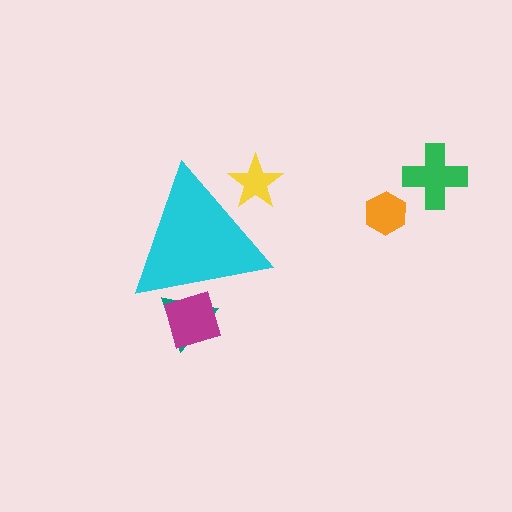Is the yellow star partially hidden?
Yes, the yellow star is partially hidden behind the cyan triangle.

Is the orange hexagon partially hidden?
No, the orange hexagon is fully visible.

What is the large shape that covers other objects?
A cyan triangle.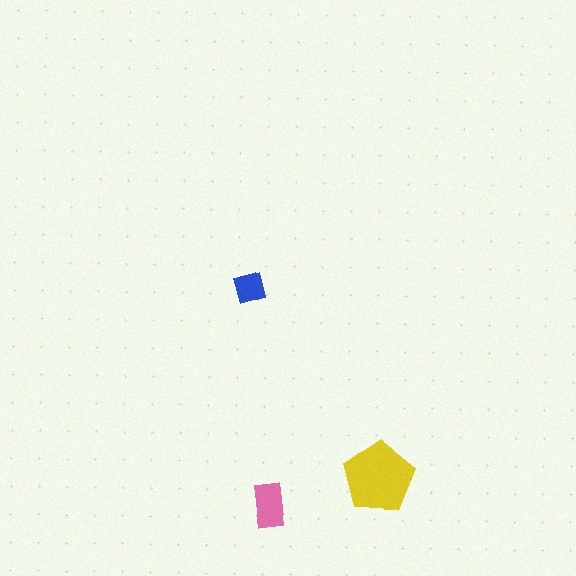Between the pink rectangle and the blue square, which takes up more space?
The pink rectangle.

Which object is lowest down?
The pink rectangle is bottommost.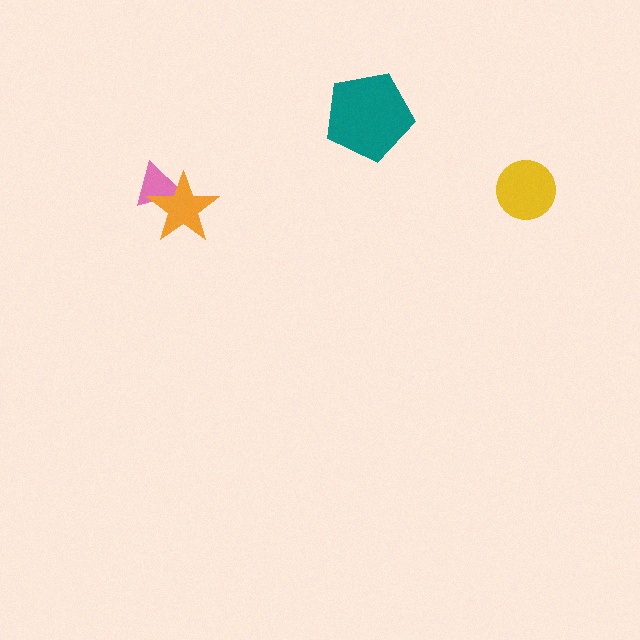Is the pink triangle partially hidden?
Yes, it is partially covered by another shape.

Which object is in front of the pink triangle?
The orange star is in front of the pink triangle.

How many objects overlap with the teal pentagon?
0 objects overlap with the teal pentagon.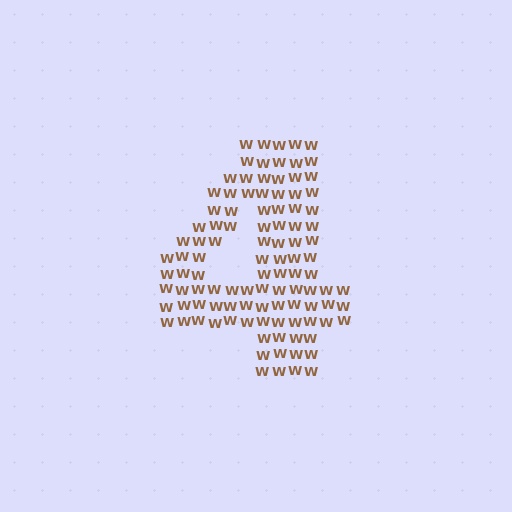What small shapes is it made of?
It is made of small letter W's.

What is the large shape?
The large shape is the digit 4.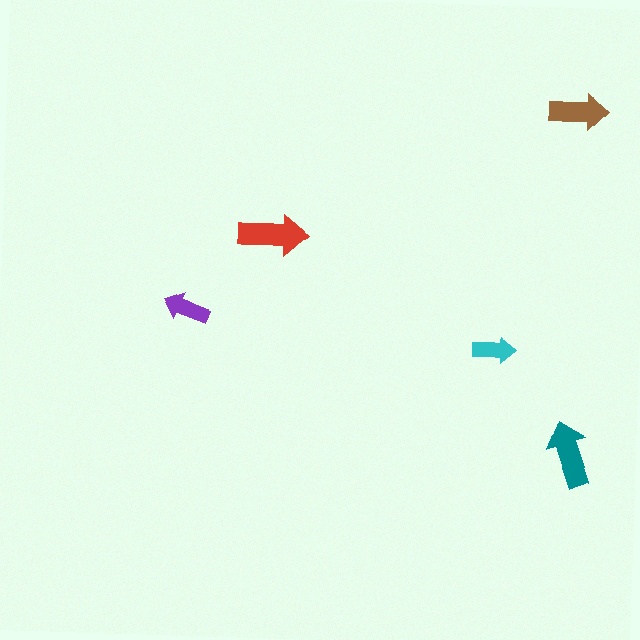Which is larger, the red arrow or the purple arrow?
The red one.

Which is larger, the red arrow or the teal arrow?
The red one.